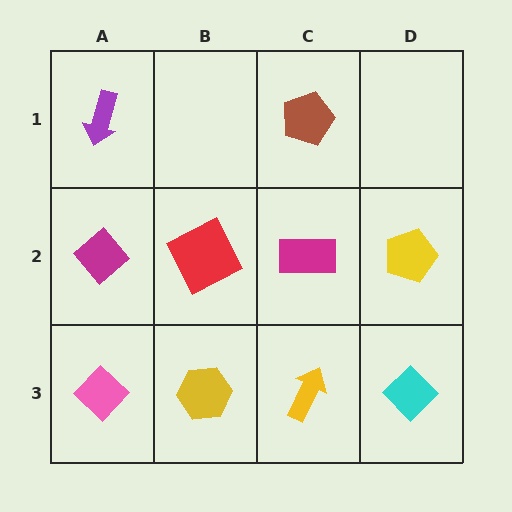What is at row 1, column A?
A purple arrow.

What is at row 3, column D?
A cyan diamond.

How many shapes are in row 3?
4 shapes.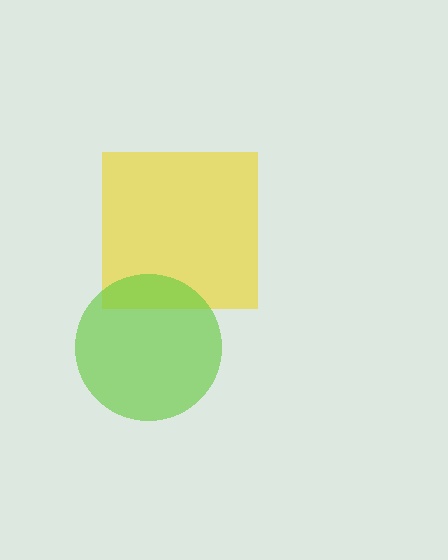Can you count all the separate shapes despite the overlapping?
Yes, there are 2 separate shapes.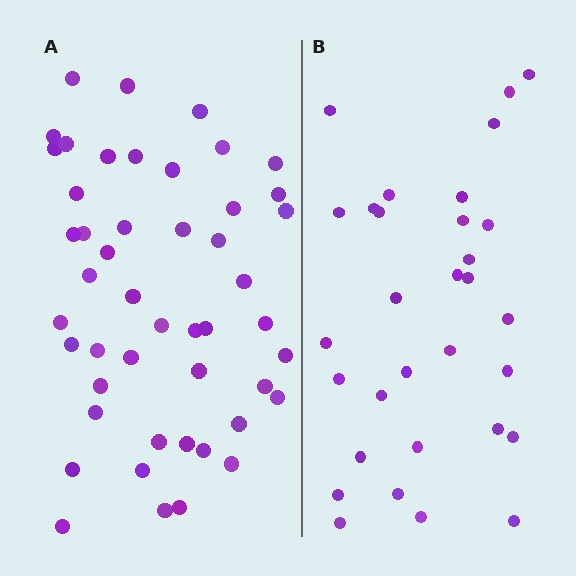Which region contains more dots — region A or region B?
Region A (the left region) has more dots.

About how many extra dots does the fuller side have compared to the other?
Region A has approximately 15 more dots than region B.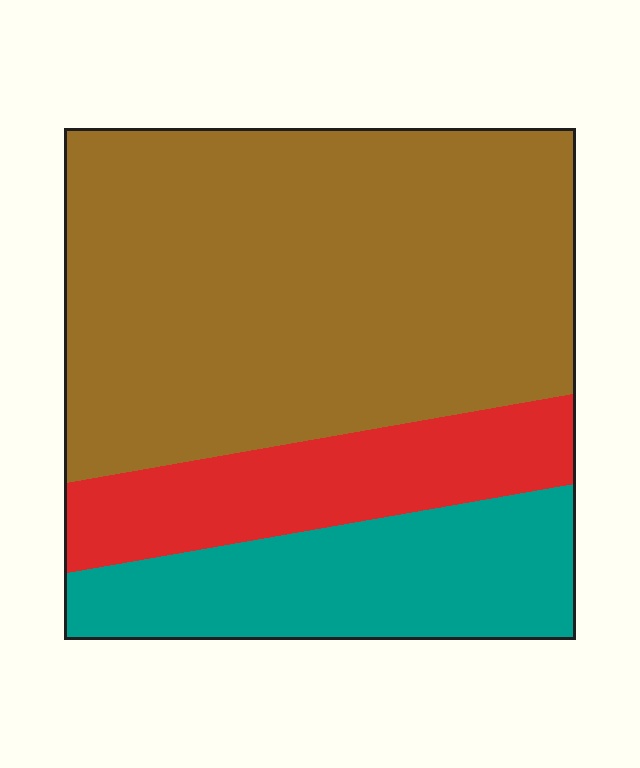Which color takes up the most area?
Brown, at roughly 60%.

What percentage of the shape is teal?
Teal takes up about one fifth (1/5) of the shape.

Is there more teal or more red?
Teal.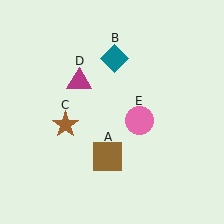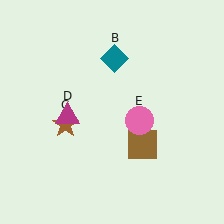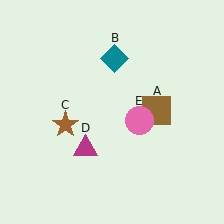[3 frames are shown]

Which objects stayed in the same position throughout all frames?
Teal diamond (object B) and brown star (object C) and pink circle (object E) remained stationary.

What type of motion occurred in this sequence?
The brown square (object A), magenta triangle (object D) rotated counterclockwise around the center of the scene.